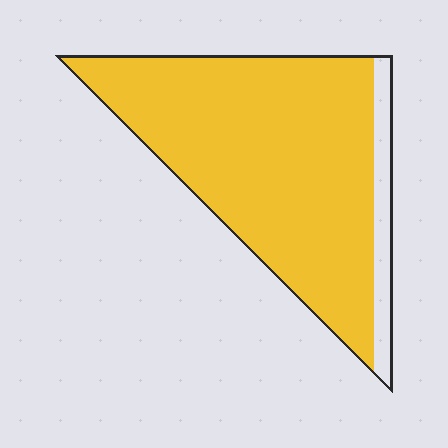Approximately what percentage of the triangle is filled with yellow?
Approximately 90%.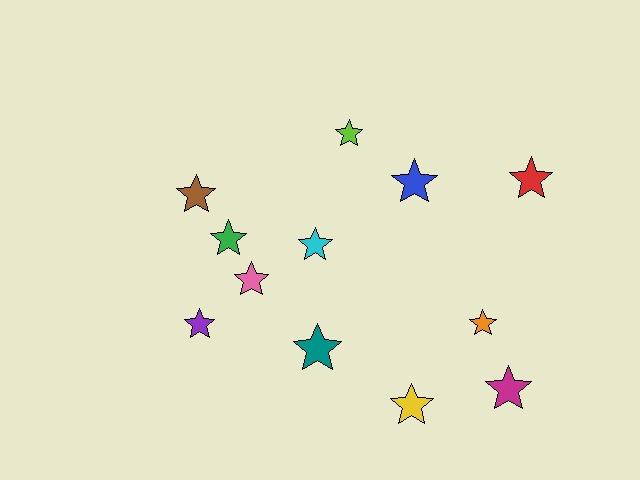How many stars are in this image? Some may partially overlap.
There are 12 stars.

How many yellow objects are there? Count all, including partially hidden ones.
There is 1 yellow object.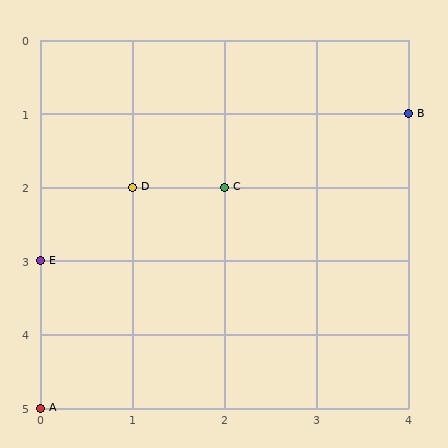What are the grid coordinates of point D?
Point D is at grid coordinates (1, 2).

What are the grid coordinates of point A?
Point A is at grid coordinates (0, 5).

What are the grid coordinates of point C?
Point C is at grid coordinates (2, 2).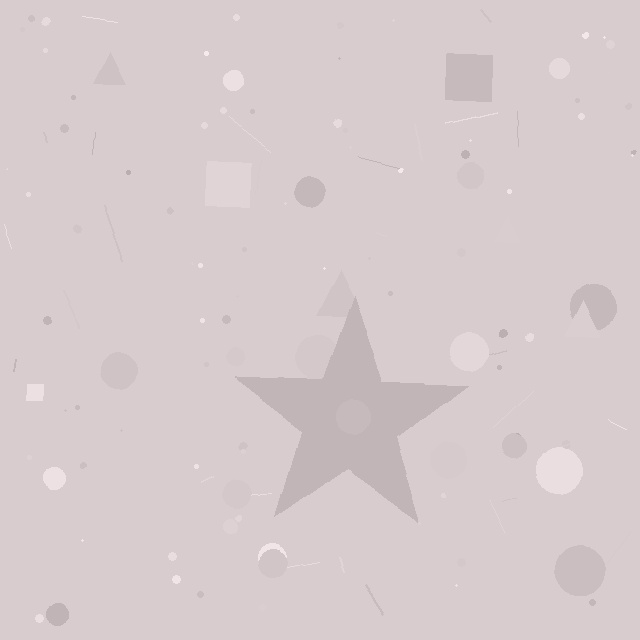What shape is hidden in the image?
A star is hidden in the image.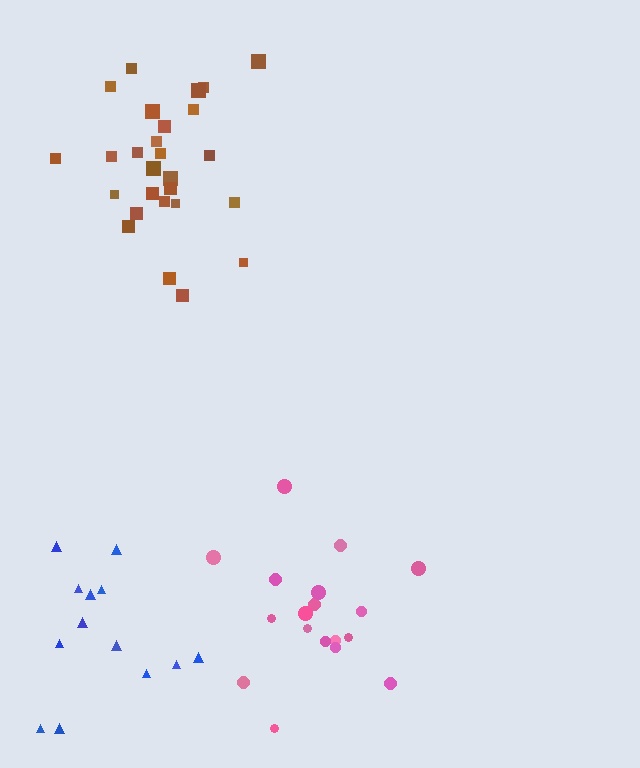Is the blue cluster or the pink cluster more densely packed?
Pink.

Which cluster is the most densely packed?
Brown.